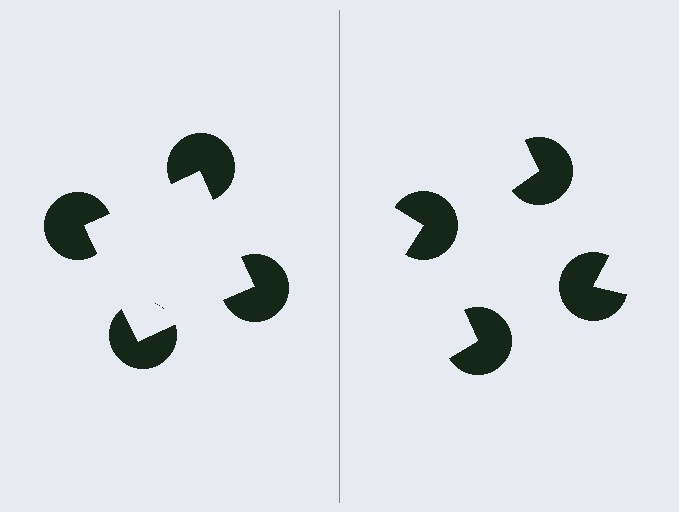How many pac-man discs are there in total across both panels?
8 — 4 on each side.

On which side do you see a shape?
An illusory square appears on the left side. On the right side the wedge cuts are rotated, so no coherent shape forms.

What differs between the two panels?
The pac-man discs are positioned identically on both sides; only the wedge orientations differ. On the left they align to a square; on the right they are misaligned.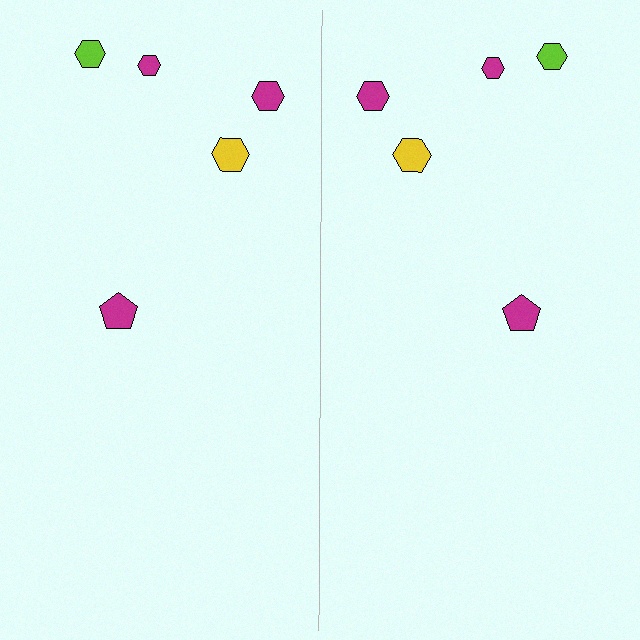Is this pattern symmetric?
Yes, this pattern has bilateral (reflection) symmetry.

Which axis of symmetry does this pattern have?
The pattern has a vertical axis of symmetry running through the center of the image.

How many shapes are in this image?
There are 10 shapes in this image.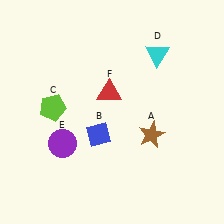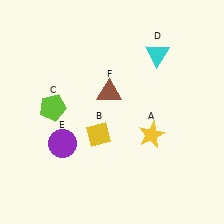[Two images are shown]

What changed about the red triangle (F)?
In Image 1, F is red. In Image 2, it changed to brown.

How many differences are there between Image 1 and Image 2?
There are 3 differences between the two images.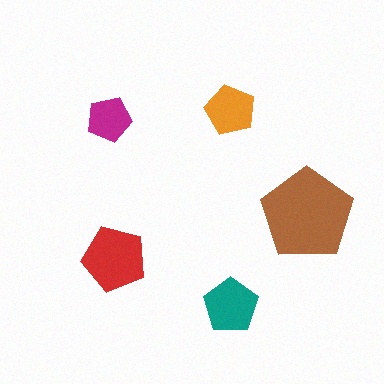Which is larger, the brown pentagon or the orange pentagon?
The brown one.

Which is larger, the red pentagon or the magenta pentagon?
The red one.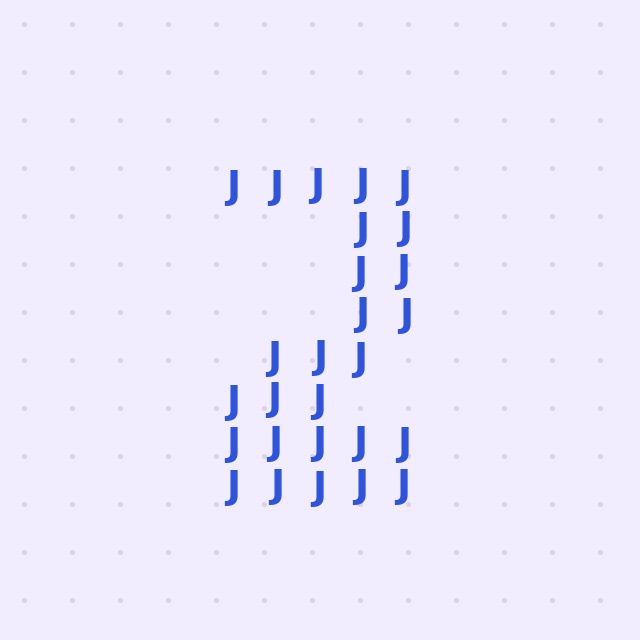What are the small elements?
The small elements are letter J's.